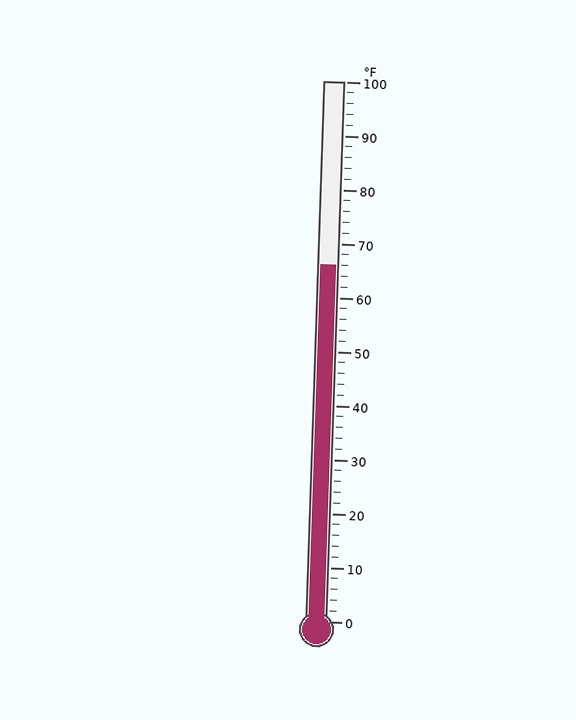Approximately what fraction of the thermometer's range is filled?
The thermometer is filled to approximately 65% of its range.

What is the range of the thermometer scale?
The thermometer scale ranges from 0°F to 100°F.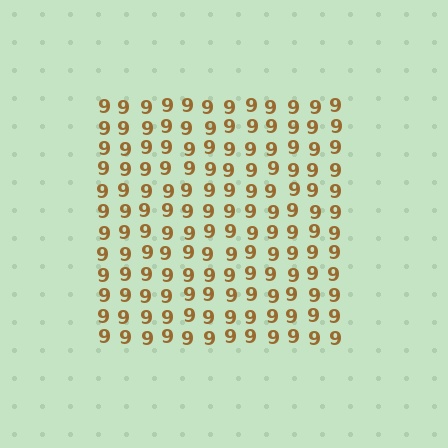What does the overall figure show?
The overall figure shows a square.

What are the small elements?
The small elements are digit 9's.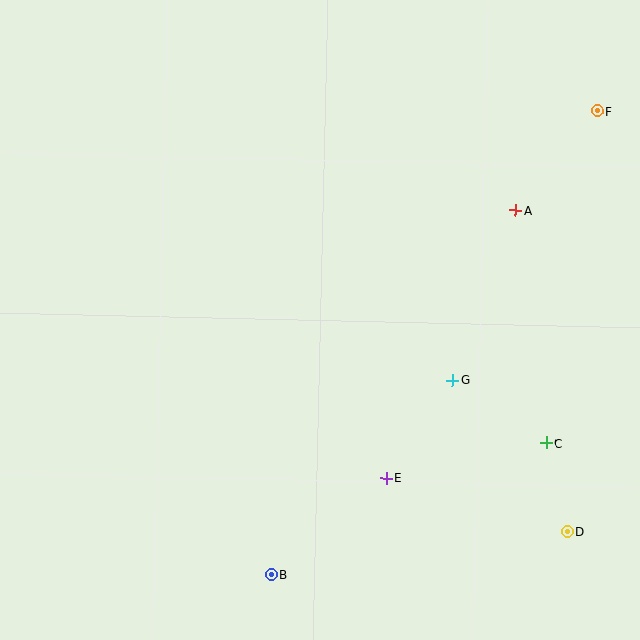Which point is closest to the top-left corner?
Point A is closest to the top-left corner.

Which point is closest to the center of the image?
Point G at (452, 381) is closest to the center.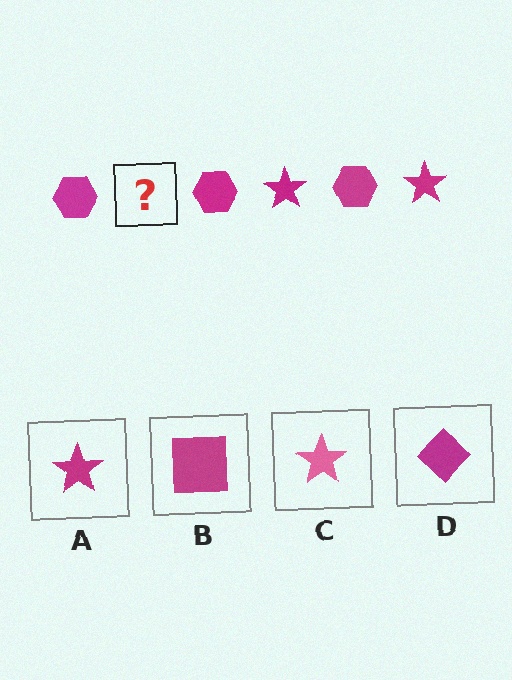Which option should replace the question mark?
Option A.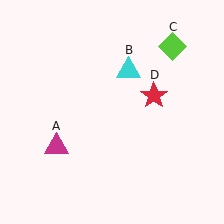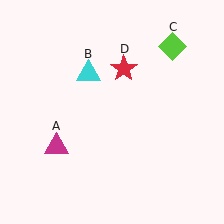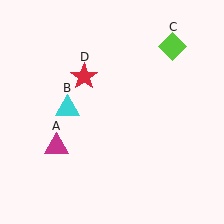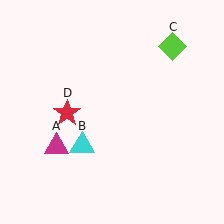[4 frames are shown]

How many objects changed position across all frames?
2 objects changed position: cyan triangle (object B), red star (object D).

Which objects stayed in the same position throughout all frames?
Magenta triangle (object A) and lime diamond (object C) remained stationary.